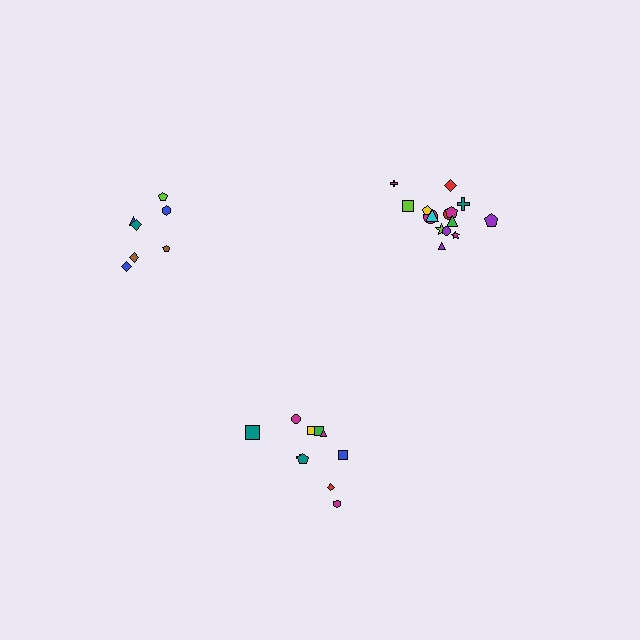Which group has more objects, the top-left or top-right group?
The top-right group.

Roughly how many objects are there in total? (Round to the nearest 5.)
Roughly 30 objects in total.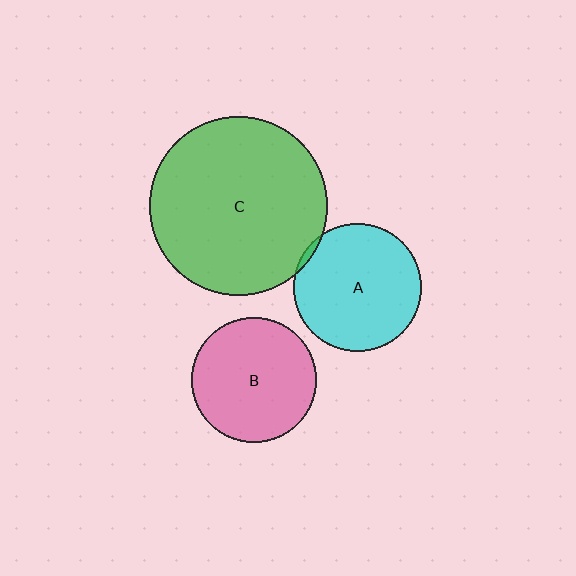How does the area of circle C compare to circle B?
Approximately 2.0 times.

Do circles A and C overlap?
Yes.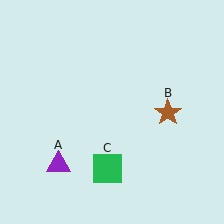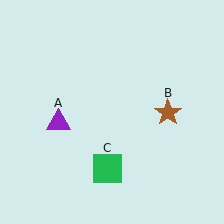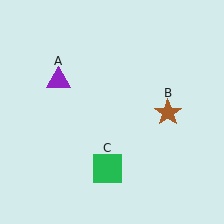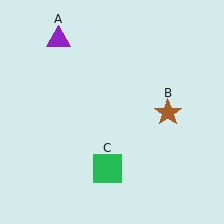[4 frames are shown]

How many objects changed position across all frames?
1 object changed position: purple triangle (object A).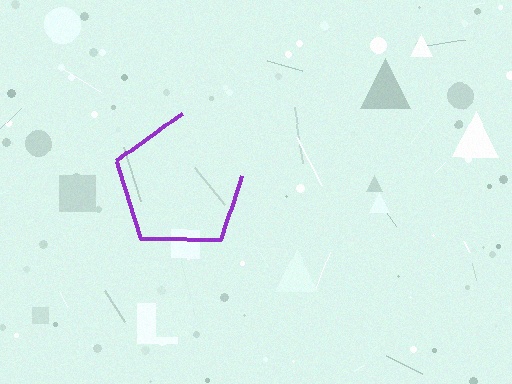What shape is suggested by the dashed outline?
The dashed outline suggests a pentagon.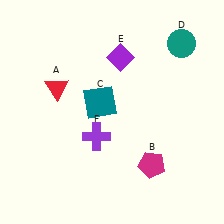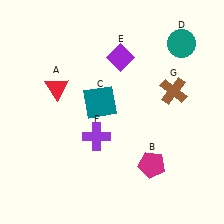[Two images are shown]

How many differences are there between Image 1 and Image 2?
There is 1 difference between the two images.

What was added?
A brown cross (G) was added in Image 2.